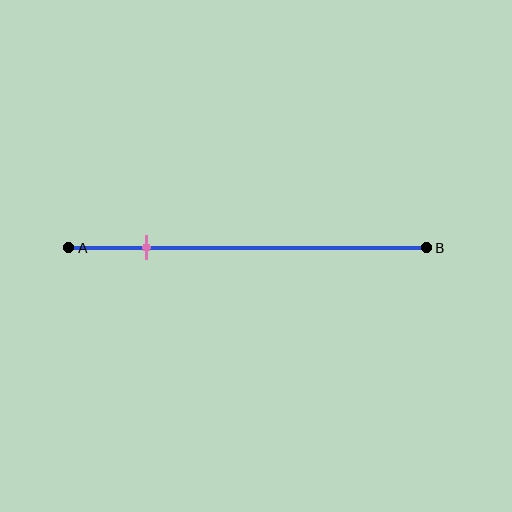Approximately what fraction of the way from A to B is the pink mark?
The pink mark is approximately 20% of the way from A to B.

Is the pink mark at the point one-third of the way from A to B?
No, the mark is at about 20% from A, not at the 33% one-third point.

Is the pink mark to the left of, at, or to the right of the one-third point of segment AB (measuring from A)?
The pink mark is to the left of the one-third point of segment AB.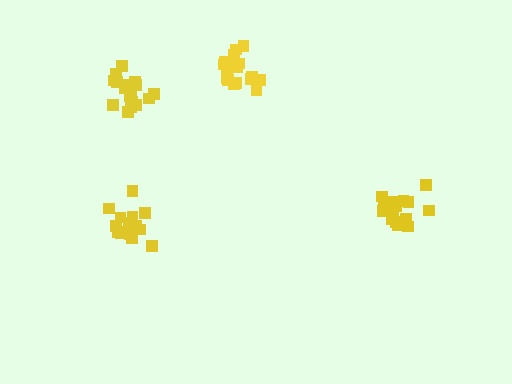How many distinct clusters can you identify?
There are 4 distinct clusters.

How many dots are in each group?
Group 1: 19 dots, Group 2: 17 dots, Group 3: 18 dots, Group 4: 19 dots (73 total).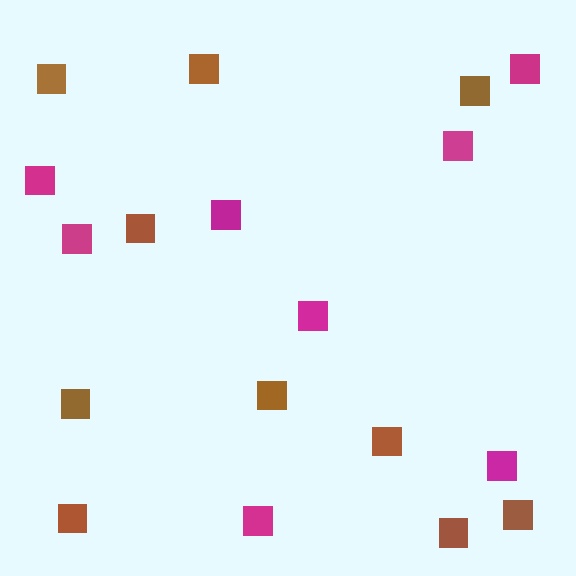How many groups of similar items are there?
There are 2 groups: one group of magenta squares (8) and one group of brown squares (10).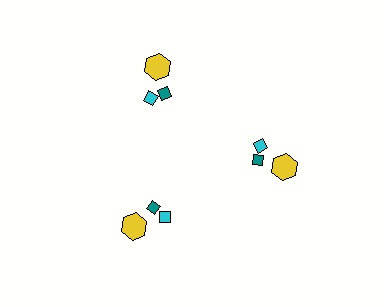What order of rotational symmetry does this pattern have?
This pattern has 3-fold rotational symmetry.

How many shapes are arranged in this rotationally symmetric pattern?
There are 9 shapes, arranged in 3 groups of 3.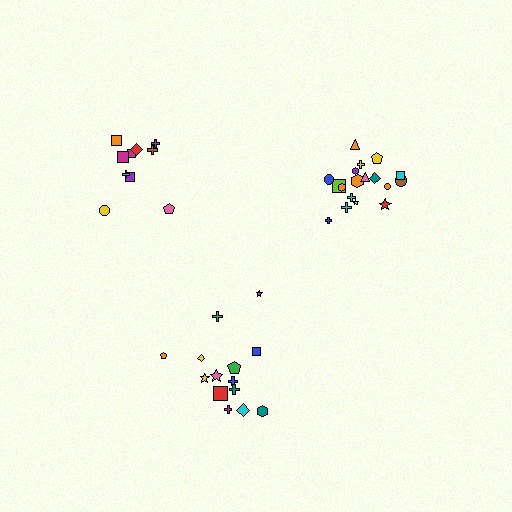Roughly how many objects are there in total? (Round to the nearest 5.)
Roughly 45 objects in total.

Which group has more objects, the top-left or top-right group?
The top-right group.